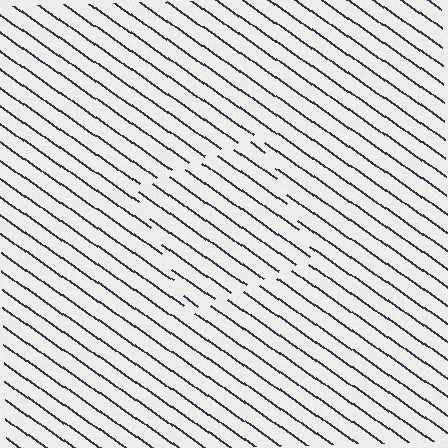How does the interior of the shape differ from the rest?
The interior of the shape contains the same grating, shifted by half a period — the contour is defined by the phase discontinuity where line-ends from the inner and outer gratings abut.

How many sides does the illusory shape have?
4 sides — the line-ends trace a square.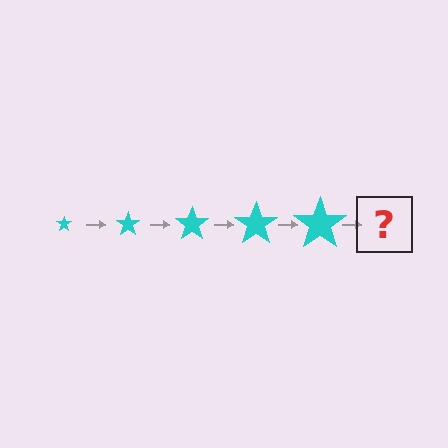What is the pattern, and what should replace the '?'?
The pattern is that the star gets progressively larger each step. The '?' should be a cyan star, larger than the previous one.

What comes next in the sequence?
The next element should be a cyan star, larger than the previous one.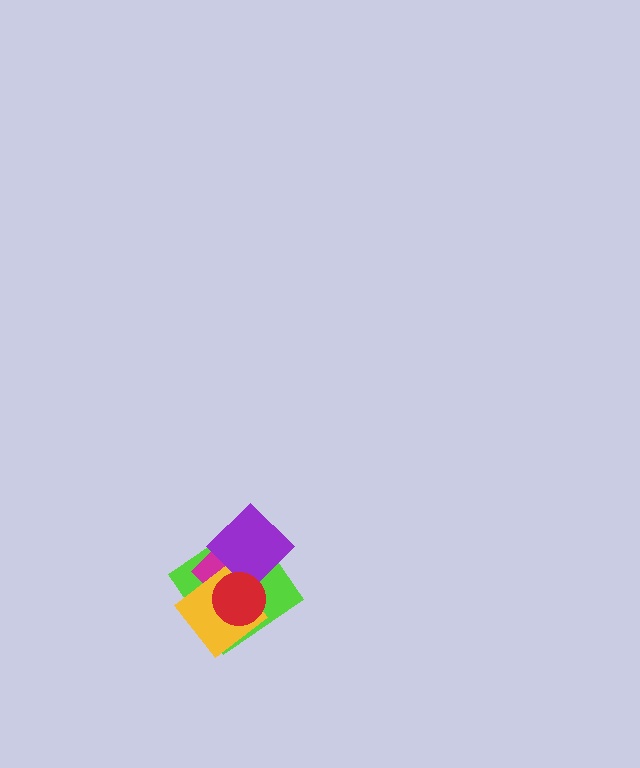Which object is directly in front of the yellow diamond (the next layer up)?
The purple diamond is directly in front of the yellow diamond.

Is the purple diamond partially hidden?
Yes, it is partially covered by another shape.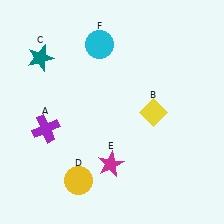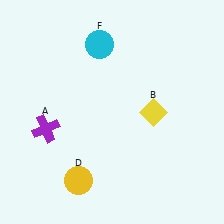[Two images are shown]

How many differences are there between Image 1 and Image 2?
There are 2 differences between the two images.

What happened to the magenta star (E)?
The magenta star (E) was removed in Image 2. It was in the bottom-left area of Image 1.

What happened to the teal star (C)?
The teal star (C) was removed in Image 2. It was in the top-left area of Image 1.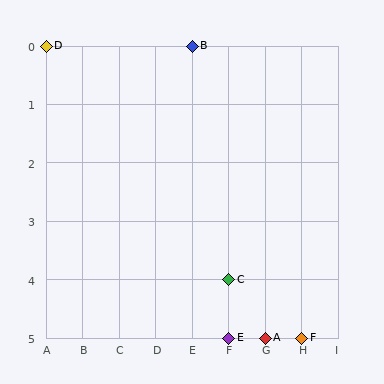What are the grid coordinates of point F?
Point F is at grid coordinates (H, 5).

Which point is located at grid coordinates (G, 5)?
Point A is at (G, 5).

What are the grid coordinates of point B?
Point B is at grid coordinates (E, 0).